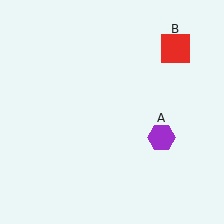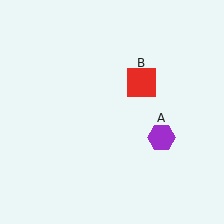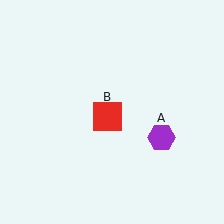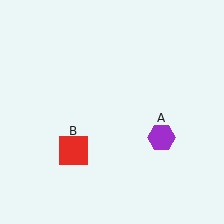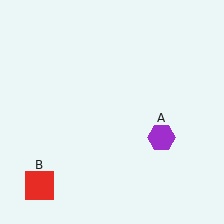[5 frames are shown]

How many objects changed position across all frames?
1 object changed position: red square (object B).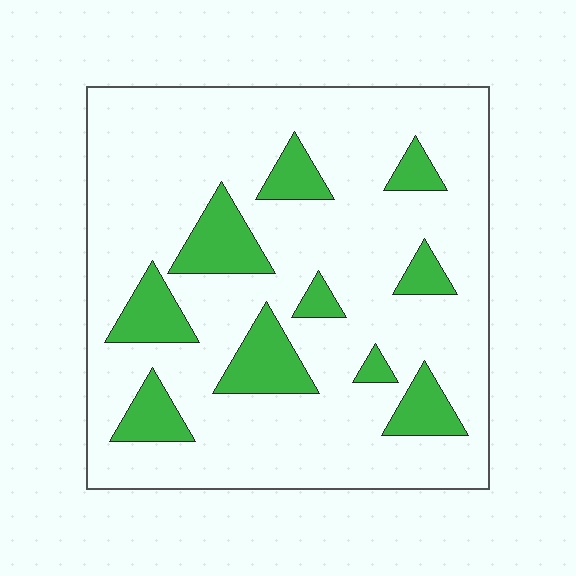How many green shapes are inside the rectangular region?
10.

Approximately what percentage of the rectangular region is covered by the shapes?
Approximately 20%.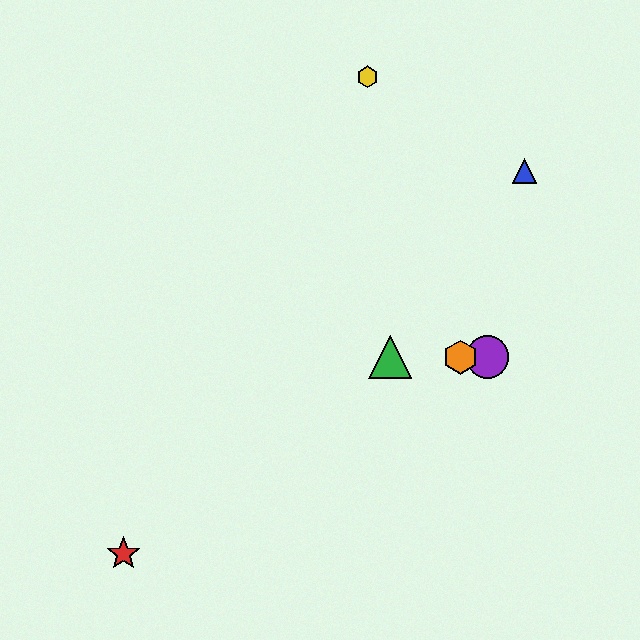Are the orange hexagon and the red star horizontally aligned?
No, the orange hexagon is at y≈357 and the red star is at y≈554.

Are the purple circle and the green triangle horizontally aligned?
Yes, both are at y≈357.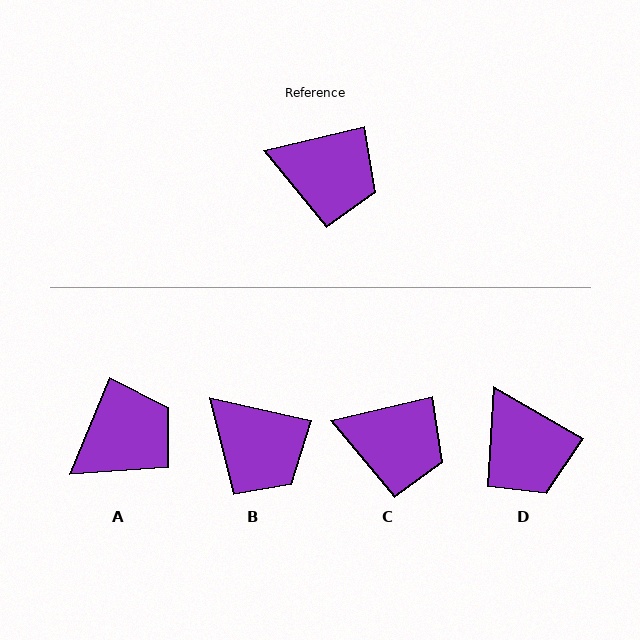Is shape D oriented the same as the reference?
No, it is off by about 43 degrees.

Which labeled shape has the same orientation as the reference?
C.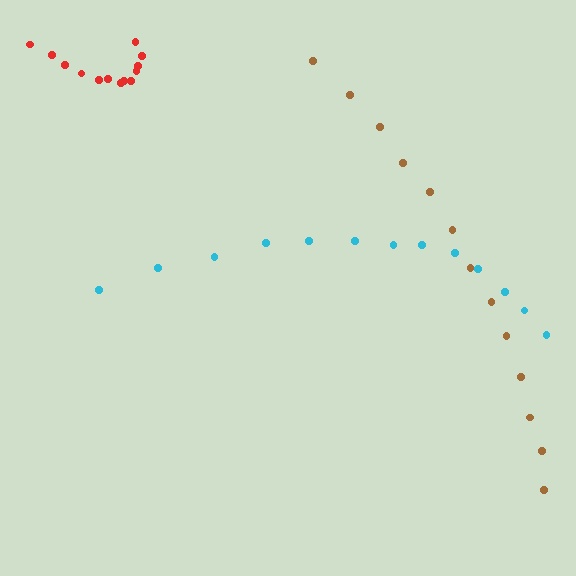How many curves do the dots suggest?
There are 3 distinct paths.